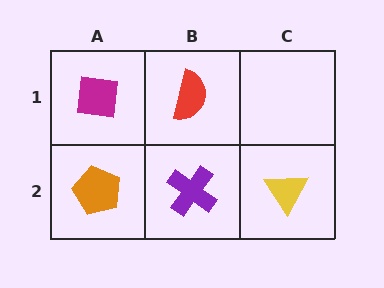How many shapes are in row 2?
3 shapes.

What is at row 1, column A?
A magenta square.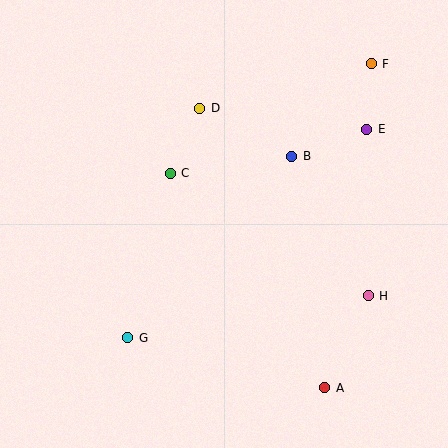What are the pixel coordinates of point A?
Point A is at (325, 388).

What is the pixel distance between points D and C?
The distance between D and C is 72 pixels.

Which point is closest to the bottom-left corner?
Point G is closest to the bottom-left corner.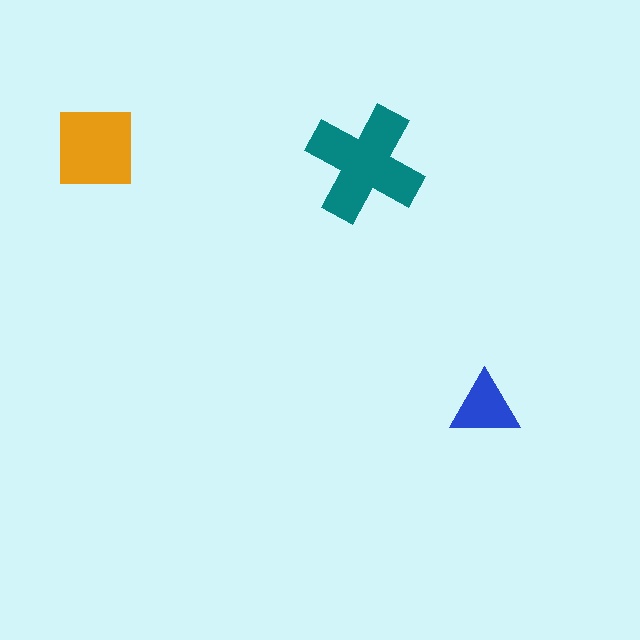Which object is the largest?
The teal cross.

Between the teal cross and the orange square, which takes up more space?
The teal cross.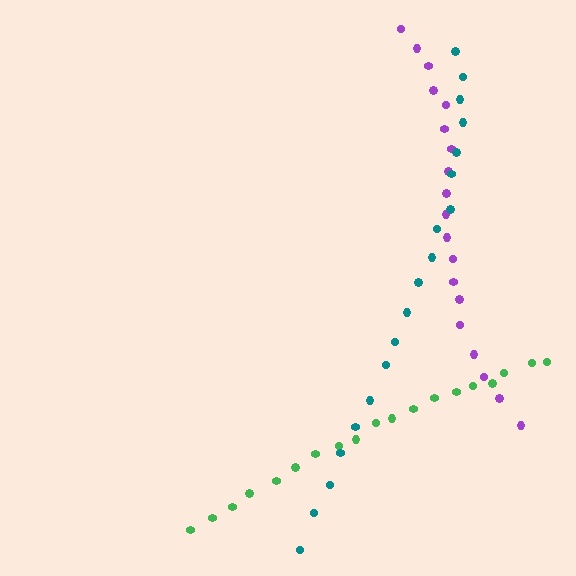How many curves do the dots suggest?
There are 3 distinct paths.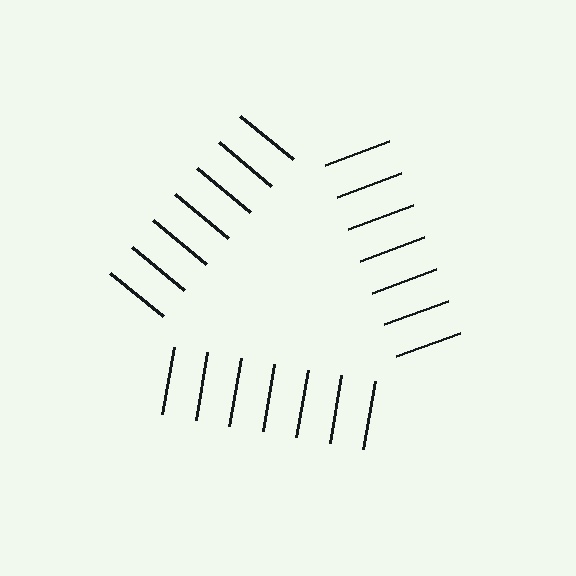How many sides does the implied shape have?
3 sides — the line-ends trace a triangle.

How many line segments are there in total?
21 — 7 along each of the 3 edges.